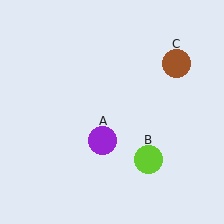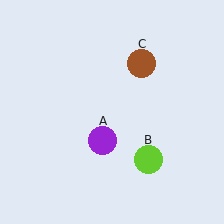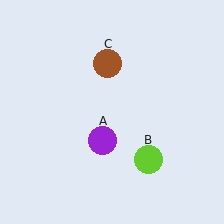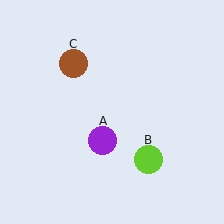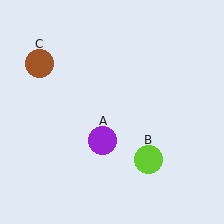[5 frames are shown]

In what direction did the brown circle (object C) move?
The brown circle (object C) moved left.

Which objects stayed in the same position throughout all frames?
Purple circle (object A) and lime circle (object B) remained stationary.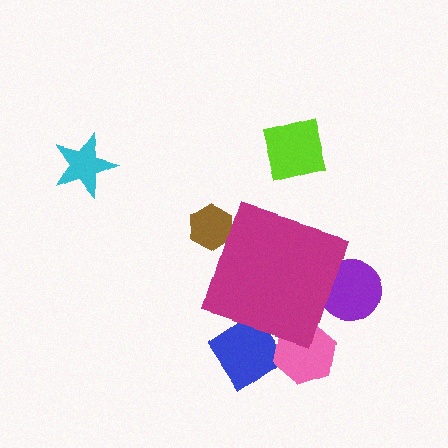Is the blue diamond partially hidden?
Yes, the blue diamond is partially hidden behind the magenta diamond.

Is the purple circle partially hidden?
Yes, the purple circle is partially hidden behind the magenta diamond.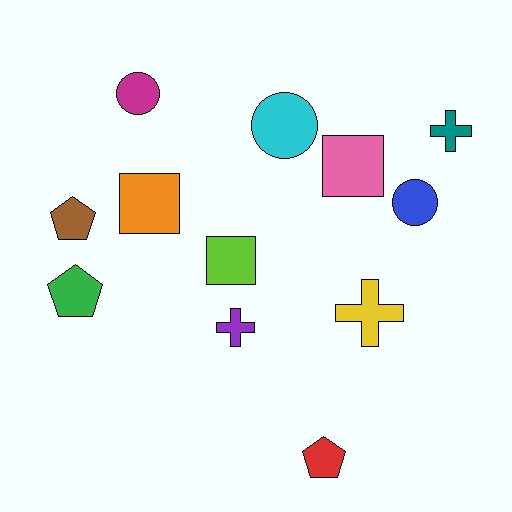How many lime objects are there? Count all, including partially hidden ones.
There is 1 lime object.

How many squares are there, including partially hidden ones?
There are 3 squares.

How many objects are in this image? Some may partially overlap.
There are 12 objects.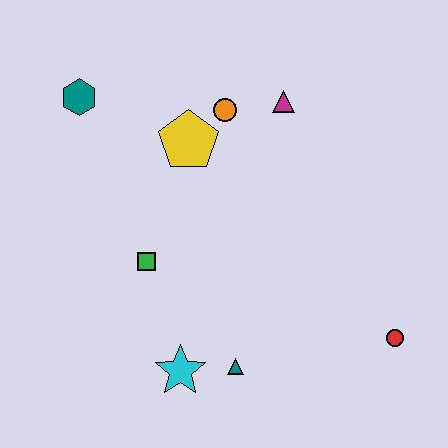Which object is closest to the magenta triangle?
The orange circle is closest to the magenta triangle.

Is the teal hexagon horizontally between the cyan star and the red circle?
No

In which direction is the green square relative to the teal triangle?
The green square is above the teal triangle.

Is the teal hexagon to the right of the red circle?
No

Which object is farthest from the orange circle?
The red circle is farthest from the orange circle.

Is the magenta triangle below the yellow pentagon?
No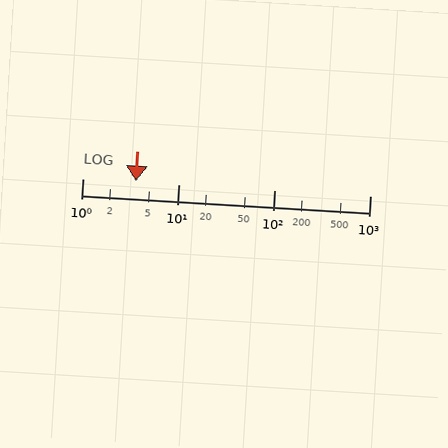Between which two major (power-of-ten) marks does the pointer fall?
The pointer is between 1 and 10.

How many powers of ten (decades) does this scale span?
The scale spans 3 decades, from 1 to 1000.